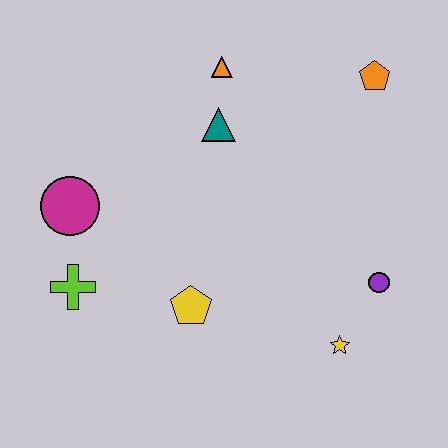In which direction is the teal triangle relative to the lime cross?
The teal triangle is above the lime cross.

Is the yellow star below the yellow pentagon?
Yes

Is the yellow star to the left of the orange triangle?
No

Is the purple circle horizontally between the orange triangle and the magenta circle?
No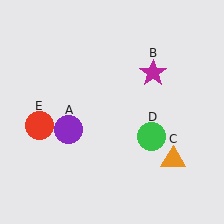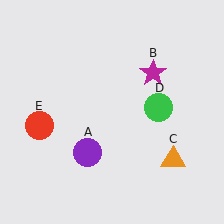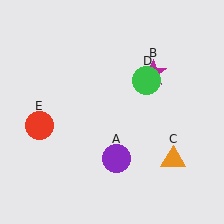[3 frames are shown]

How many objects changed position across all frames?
2 objects changed position: purple circle (object A), green circle (object D).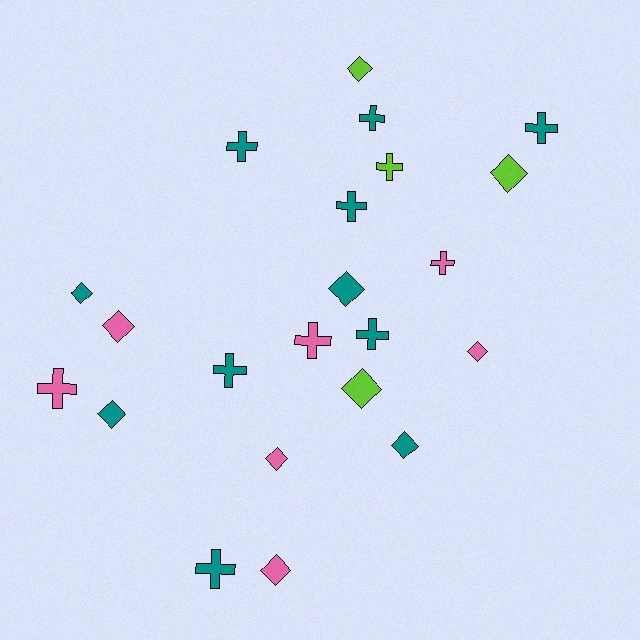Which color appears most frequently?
Teal, with 11 objects.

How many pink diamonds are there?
There are 4 pink diamonds.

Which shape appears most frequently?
Diamond, with 11 objects.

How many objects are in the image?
There are 22 objects.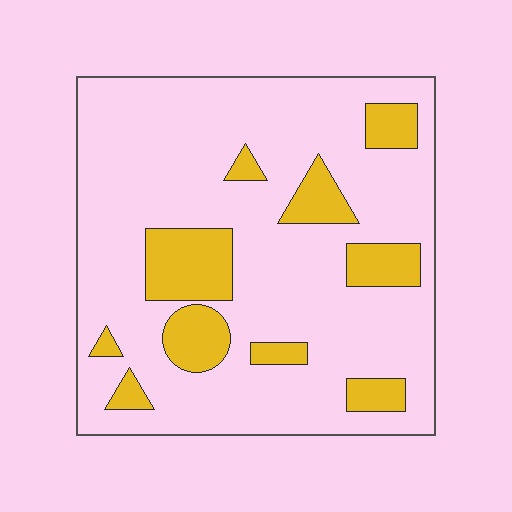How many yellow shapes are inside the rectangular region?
10.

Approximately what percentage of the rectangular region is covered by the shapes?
Approximately 20%.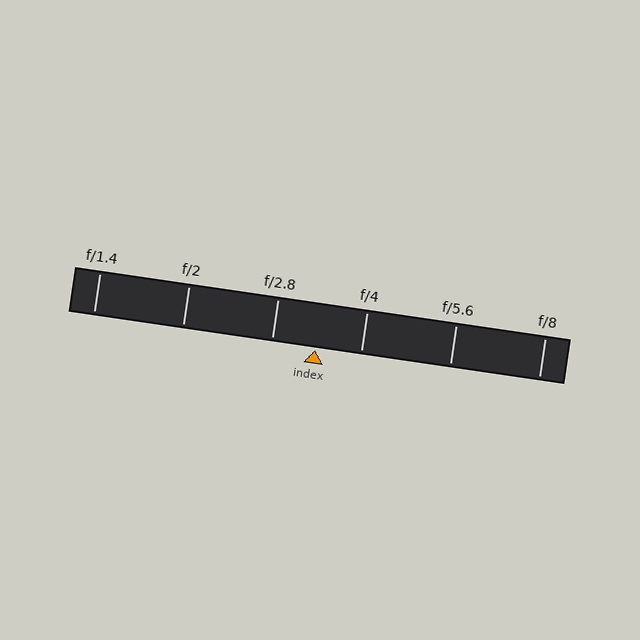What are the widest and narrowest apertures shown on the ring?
The widest aperture shown is f/1.4 and the narrowest is f/8.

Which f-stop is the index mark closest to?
The index mark is closest to f/2.8.